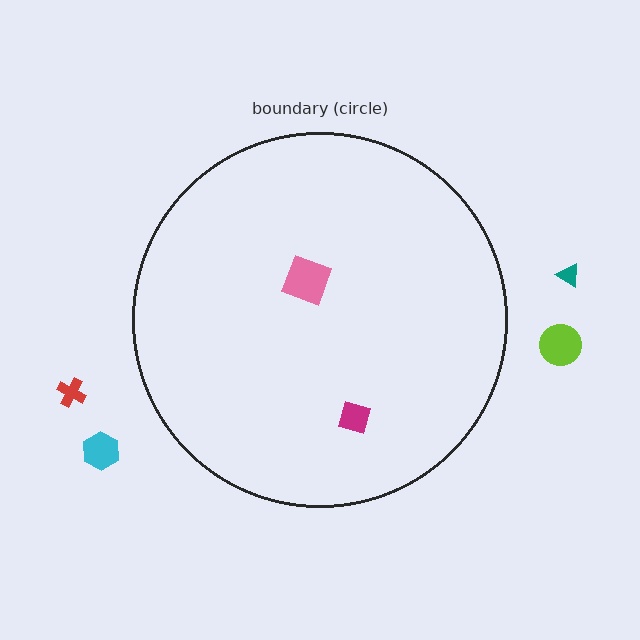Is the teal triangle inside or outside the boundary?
Outside.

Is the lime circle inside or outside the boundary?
Outside.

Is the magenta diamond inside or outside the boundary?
Inside.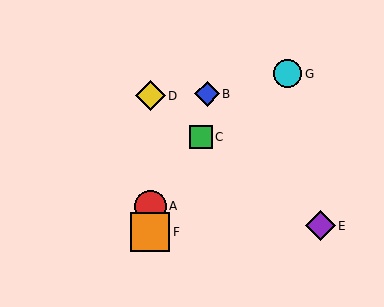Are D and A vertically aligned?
Yes, both are at x≈150.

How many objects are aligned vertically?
3 objects (A, D, F) are aligned vertically.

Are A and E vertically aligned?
No, A is at x≈150 and E is at x≈320.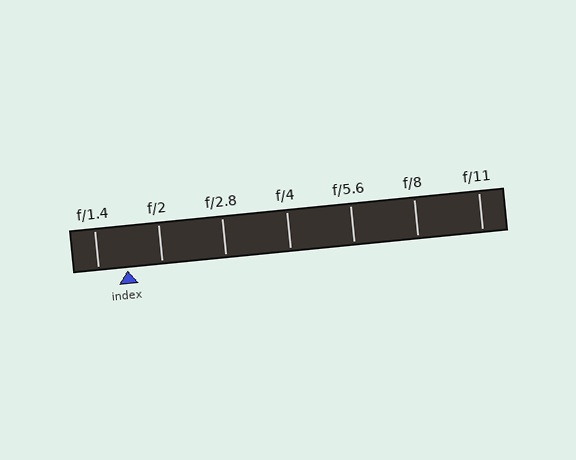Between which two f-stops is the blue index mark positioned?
The index mark is between f/1.4 and f/2.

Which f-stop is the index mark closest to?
The index mark is closest to f/1.4.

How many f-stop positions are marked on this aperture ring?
There are 7 f-stop positions marked.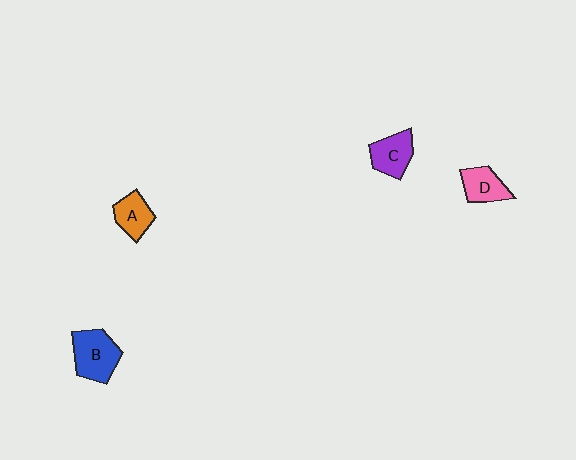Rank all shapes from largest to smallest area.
From largest to smallest: B (blue), C (purple), D (pink), A (orange).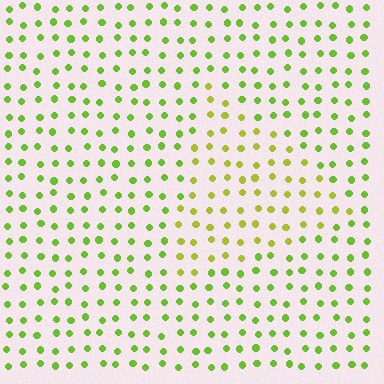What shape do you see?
I see a triangle.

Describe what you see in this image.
The image is filled with small lime elements in a uniform arrangement. A triangle-shaped region is visible where the elements are tinted to a slightly different hue, forming a subtle color boundary.